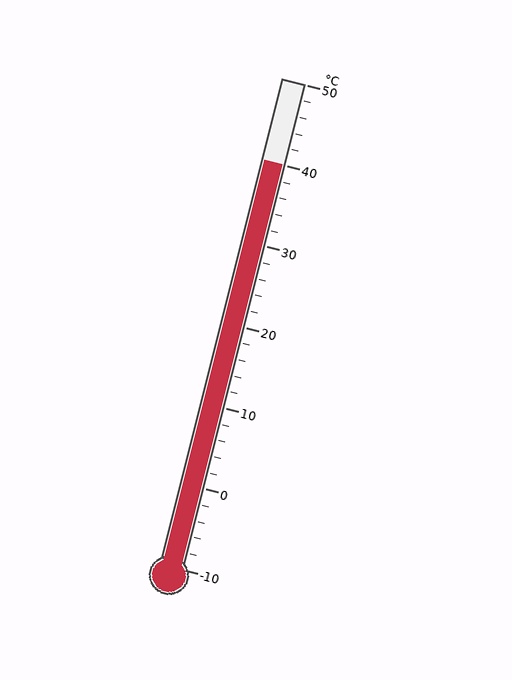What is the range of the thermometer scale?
The thermometer scale ranges from -10°C to 50°C.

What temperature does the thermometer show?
The thermometer shows approximately 40°C.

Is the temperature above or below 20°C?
The temperature is above 20°C.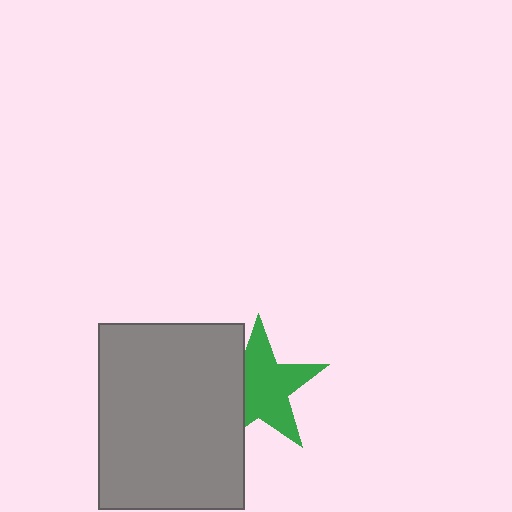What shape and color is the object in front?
The object in front is a gray rectangle.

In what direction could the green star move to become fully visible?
The green star could move right. That would shift it out from behind the gray rectangle entirely.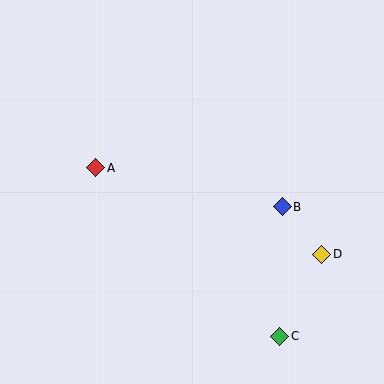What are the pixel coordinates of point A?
Point A is at (96, 168).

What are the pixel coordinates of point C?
Point C is at (280, 336).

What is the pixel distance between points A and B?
The distance between A and B is 191 pixels.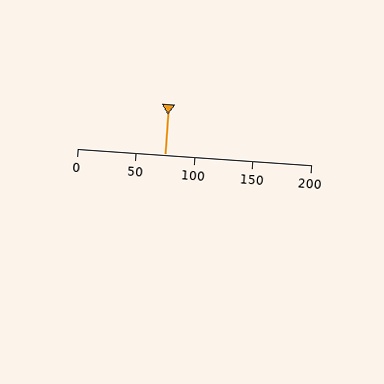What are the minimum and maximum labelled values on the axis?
The axis runs from 0 to 200.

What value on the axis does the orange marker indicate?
The marker indicates approximately 75.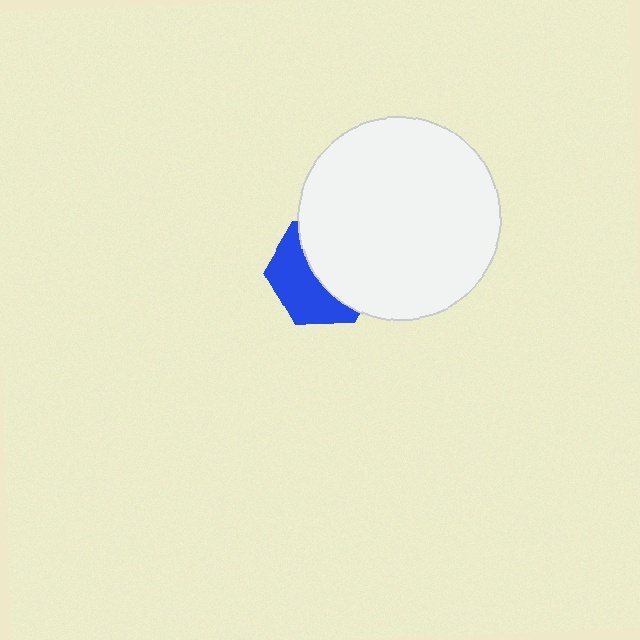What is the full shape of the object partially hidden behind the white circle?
The partially hidden object is a blue hexagon.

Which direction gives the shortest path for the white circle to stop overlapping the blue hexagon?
Moving right gives the shortest separation.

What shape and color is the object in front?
The object in front is a white circle.